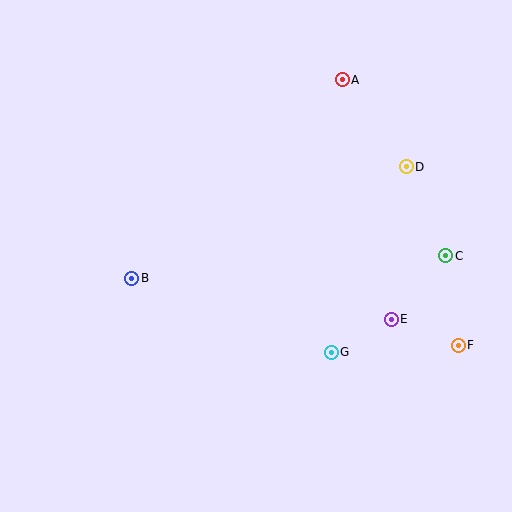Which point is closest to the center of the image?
Point G at (331, 352) is closest to the center.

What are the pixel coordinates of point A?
Point A is at (342, 80).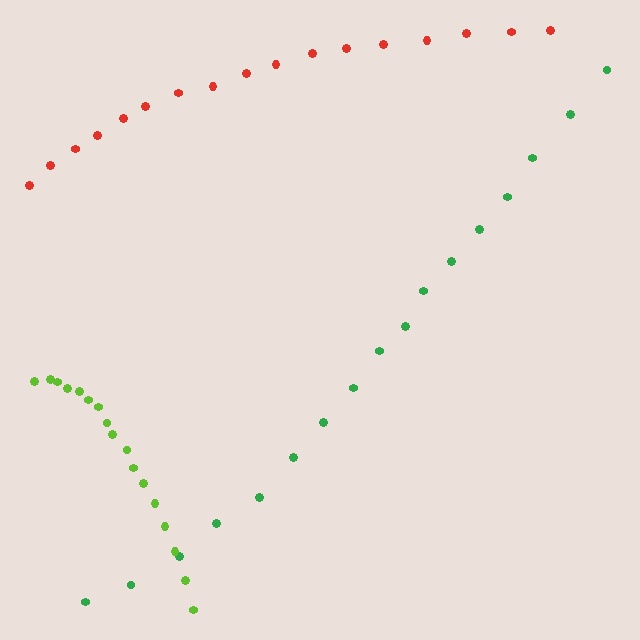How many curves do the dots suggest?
There are 3 distinct paths.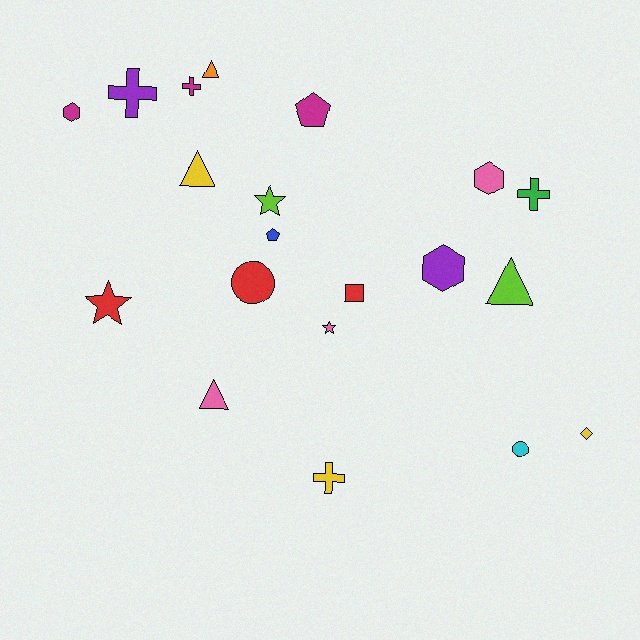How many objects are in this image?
There are 20 objects.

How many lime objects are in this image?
There are 2 lime objects.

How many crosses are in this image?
There are 4 crosses.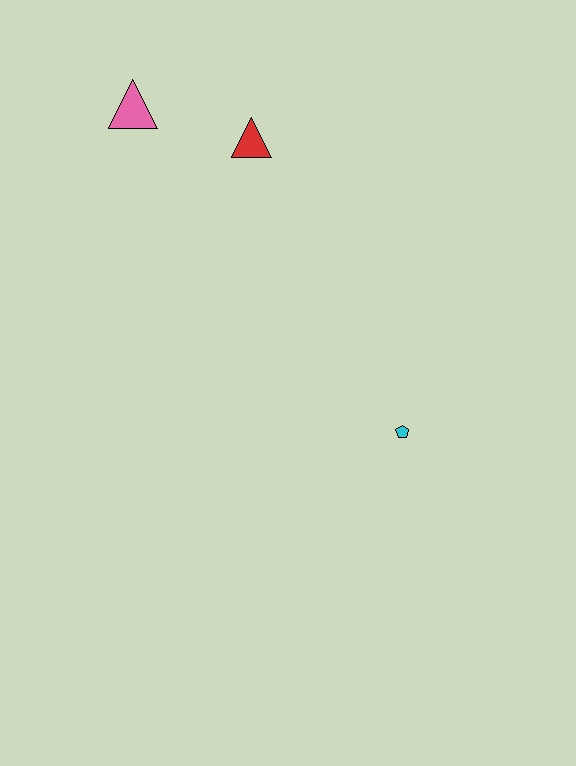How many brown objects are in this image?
There are no brown objects.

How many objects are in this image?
There are 3 objects.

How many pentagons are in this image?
There is 1 pentagon.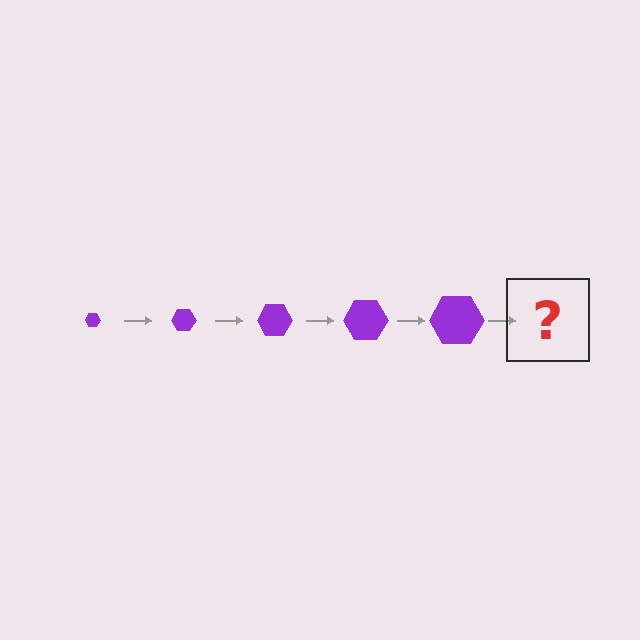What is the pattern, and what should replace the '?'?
The pattern is that the hexagon gets progressively larger each step. The '?' should be a purple hexagon, larger than the previous one.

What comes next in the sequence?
The next element should be a purple hexagon, larger than the previous one.